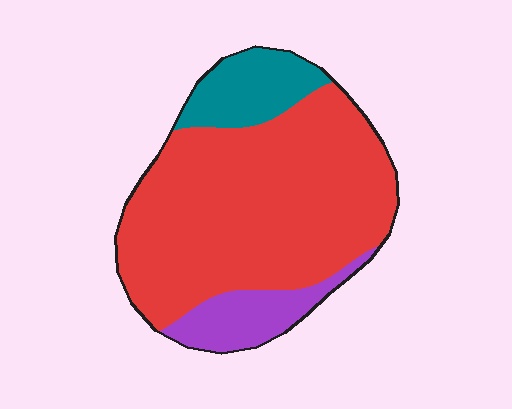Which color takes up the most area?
Red, at roughly 75%.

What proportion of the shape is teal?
Teal takes up less than a quarter of the shape.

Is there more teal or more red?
Red.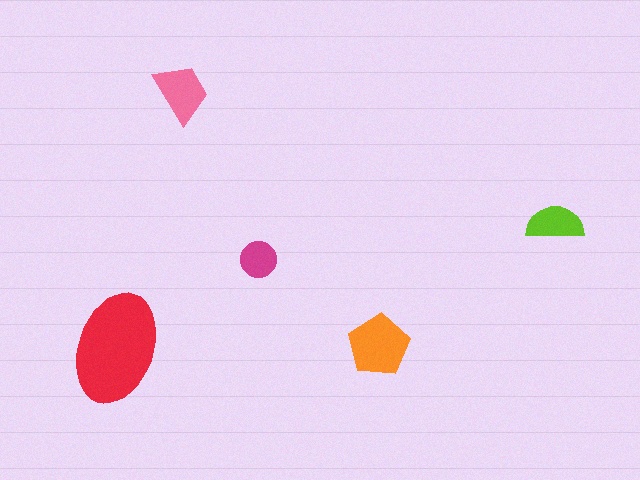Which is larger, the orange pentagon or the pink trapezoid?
The orange pentagon.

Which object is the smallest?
The magenta circle.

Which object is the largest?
The red ellipse.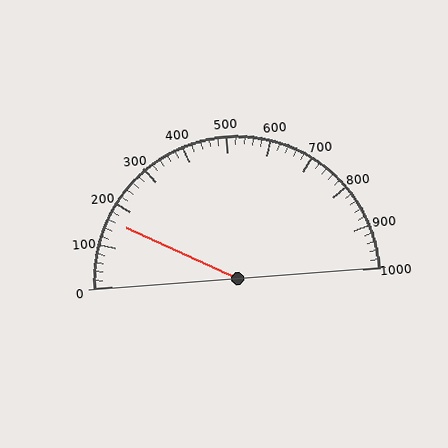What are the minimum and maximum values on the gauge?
The gauge ranges from 0 to 1000.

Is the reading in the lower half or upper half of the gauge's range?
The reading is in the lower half of the range (0 to 1000).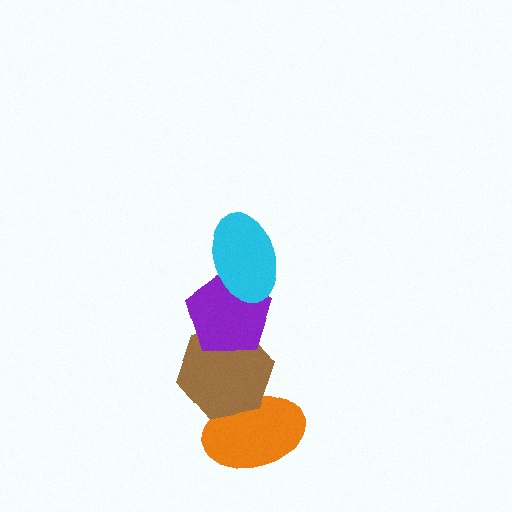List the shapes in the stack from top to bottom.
From top to bottom: the cyan ellipse, the purple pentagon, the brown hexagon, the orange ellipse.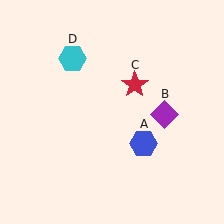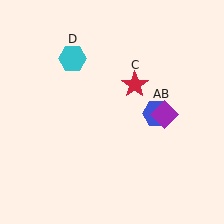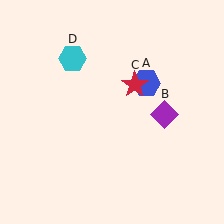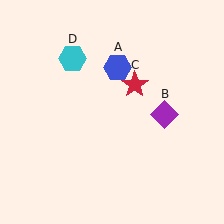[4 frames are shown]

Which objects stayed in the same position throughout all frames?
Purple diamond (object B) and red star (object C) and cyan hexagon (object D) remained stationary.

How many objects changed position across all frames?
1 object changed position: blue hexagon (object A).